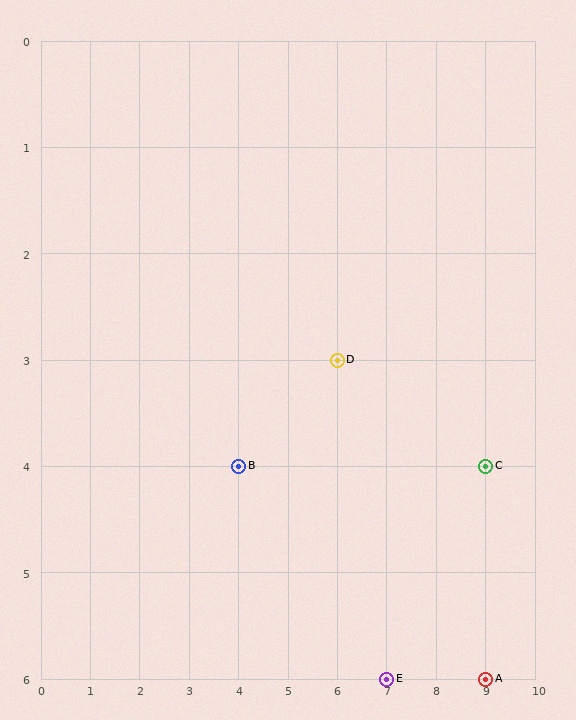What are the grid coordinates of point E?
Point E is at grid coordinates (7, 6).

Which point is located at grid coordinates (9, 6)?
Point A is at (9, 6).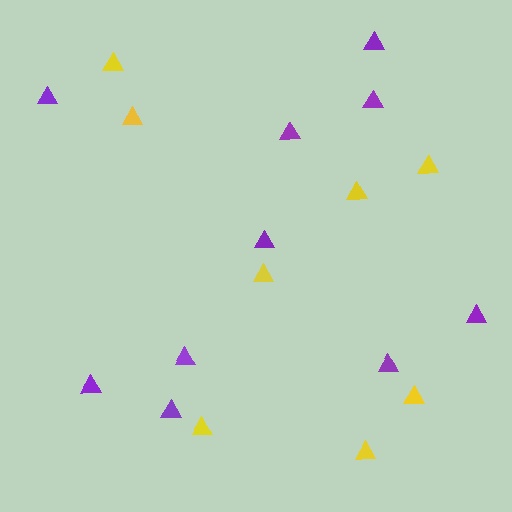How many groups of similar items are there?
There are 2 groups: one group of purple triangles (10) and one group of yellow triangles (8).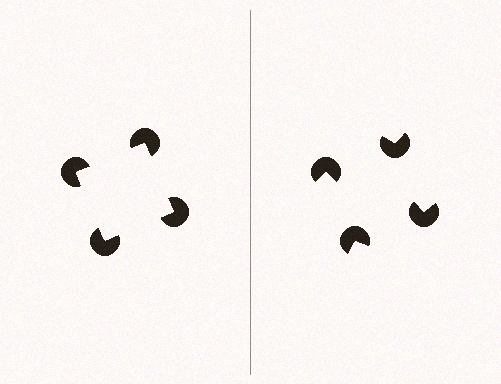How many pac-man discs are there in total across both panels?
8 — 4 on each side.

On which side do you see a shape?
An illusory square appears on the left side. On the right side the wedge cuts are rotated, so no coherent shape forms.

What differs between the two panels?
The pac-man discs are positioned identically on both sides; only the wedge orientations differ. On the left they align to a square; on the right they are misaligned.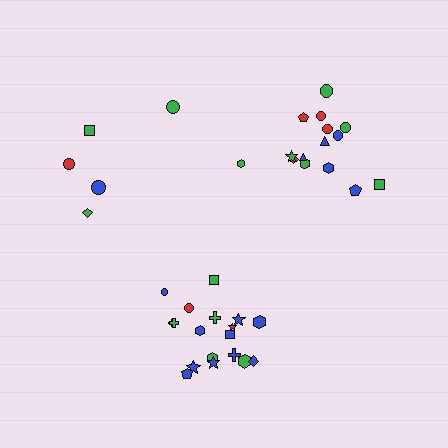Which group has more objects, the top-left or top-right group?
The top-right group.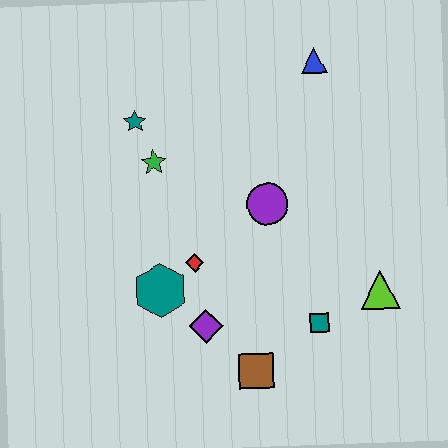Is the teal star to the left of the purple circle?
Yes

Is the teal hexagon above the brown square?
Yes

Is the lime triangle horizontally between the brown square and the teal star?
No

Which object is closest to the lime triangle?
The teal square is closest to the lime triangle.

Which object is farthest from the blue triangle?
The brown square is farthest from the blue triangle.